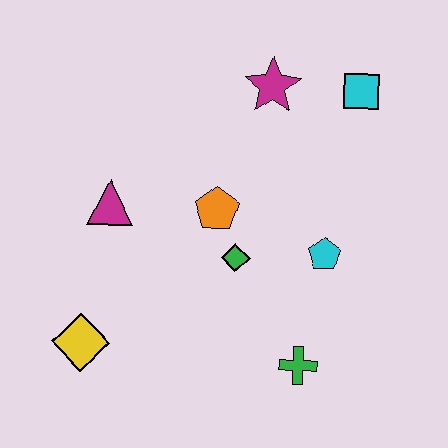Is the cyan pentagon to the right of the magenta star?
Yes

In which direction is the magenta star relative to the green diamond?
The magenta star is above the green diamond.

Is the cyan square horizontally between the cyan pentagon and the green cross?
No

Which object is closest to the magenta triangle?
The orange pentagon is closest to the magenta triangle.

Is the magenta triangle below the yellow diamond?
No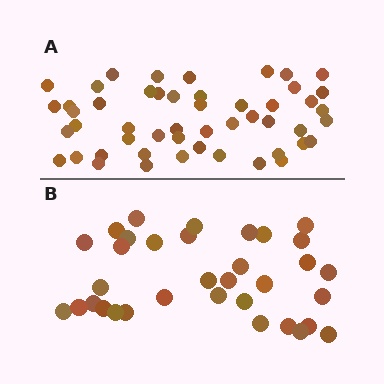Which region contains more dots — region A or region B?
Region A (the top region) has more dots.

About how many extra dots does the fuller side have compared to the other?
Region A has approximately 15 more dots than region B.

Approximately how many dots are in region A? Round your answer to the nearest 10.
About 50 dots.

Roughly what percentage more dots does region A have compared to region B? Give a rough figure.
About 45% more.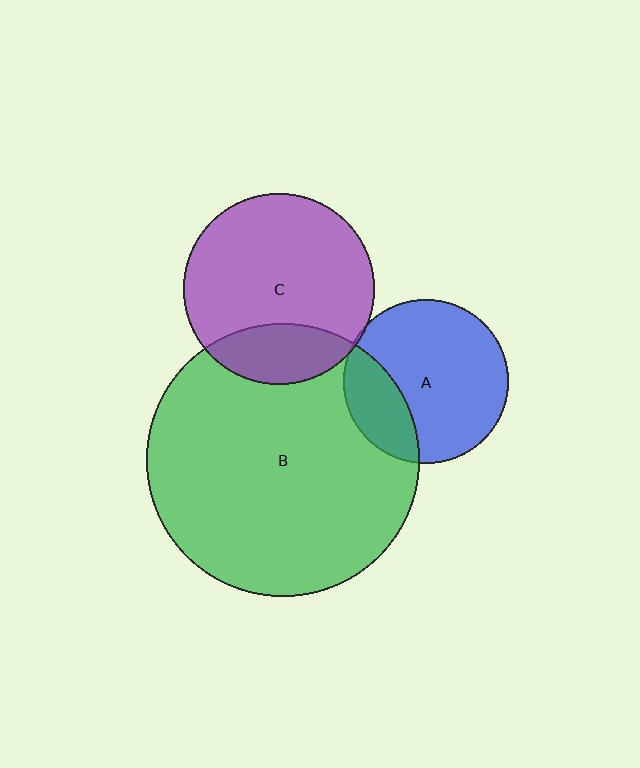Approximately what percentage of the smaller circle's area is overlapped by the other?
Approximately 5%.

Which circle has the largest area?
Circle B (green).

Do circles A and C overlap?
Yes.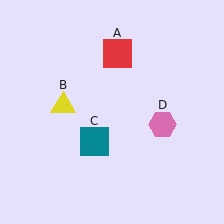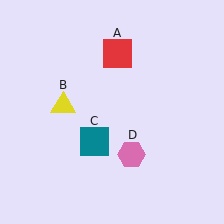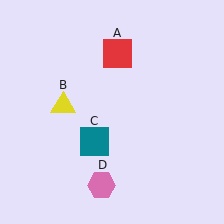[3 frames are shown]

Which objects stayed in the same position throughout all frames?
Red square (object A) and yellow triangle (object B) and teal square (object C) remained stationary.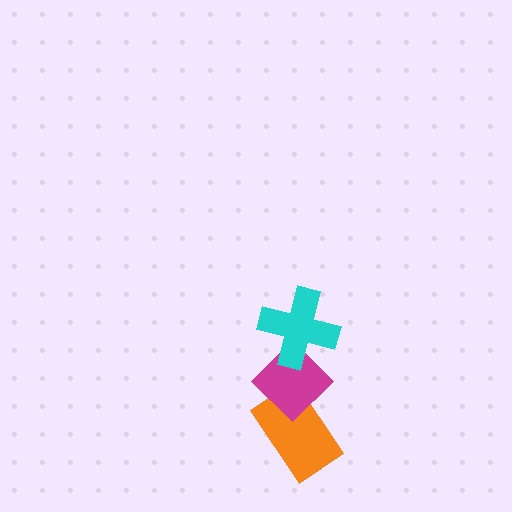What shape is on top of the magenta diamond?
The cyan cross is on top of the magenta diamond.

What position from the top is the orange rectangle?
The orange rectangle is 3rd from the top.